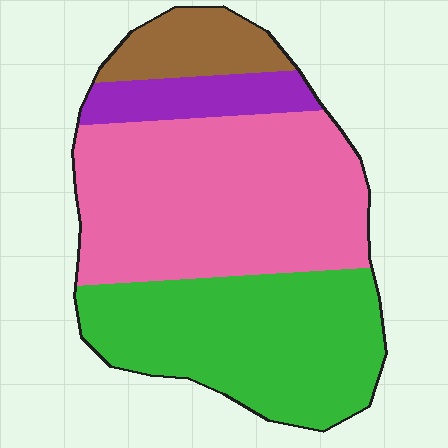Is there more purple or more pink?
Pink.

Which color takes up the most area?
Pink, at roughly 45%.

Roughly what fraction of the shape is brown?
Brown takes up about one tenth (1/10) of the shape.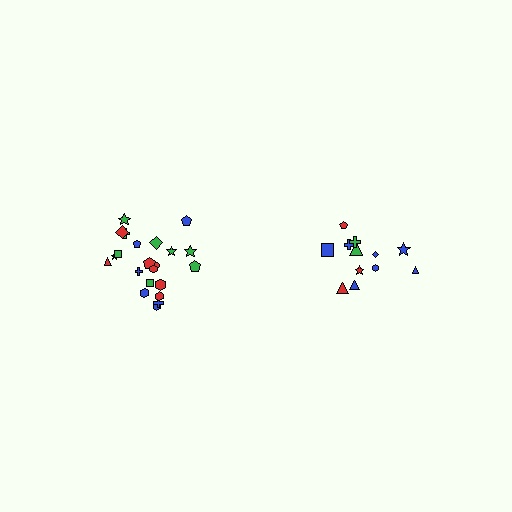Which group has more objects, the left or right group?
The left group.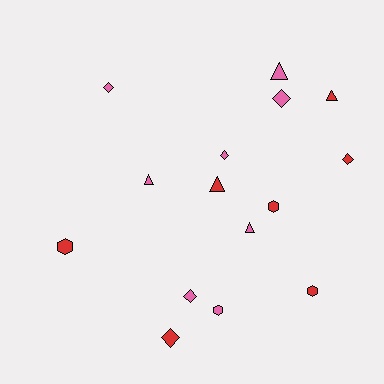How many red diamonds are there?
There are 2 red diamonds.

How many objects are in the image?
There are 15 objects.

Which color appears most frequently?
Pink, with 8 objects.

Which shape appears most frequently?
Diamond, with 6 objects.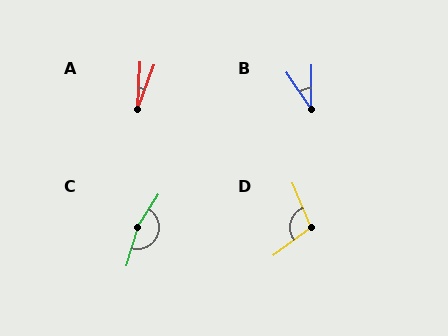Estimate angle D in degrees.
Approximately 104 degrees.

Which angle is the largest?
C, at approximately 164 degrees.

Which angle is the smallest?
A, at approximately 17 degrees.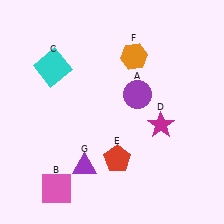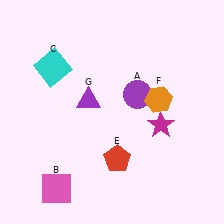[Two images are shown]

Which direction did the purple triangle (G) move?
The purple triangle (G) moved up.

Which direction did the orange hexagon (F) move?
The orange hexagon (F) moved down.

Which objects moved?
The objects that moved are: the orange hexagon (F), the purple triangle (G).